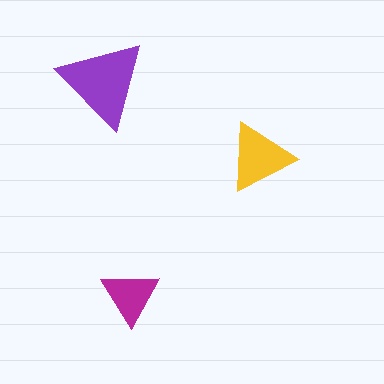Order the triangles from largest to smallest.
the purple one, the yellow one, the magenta one.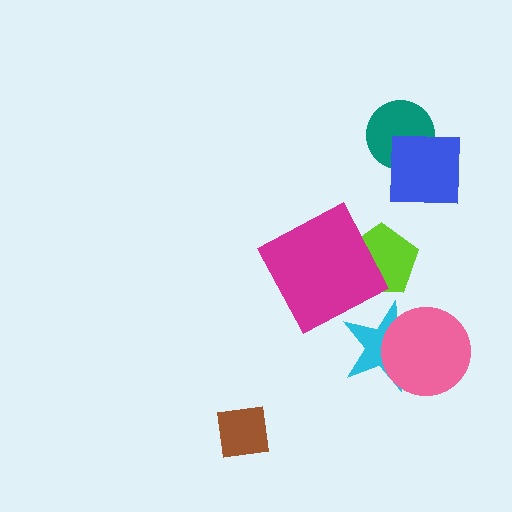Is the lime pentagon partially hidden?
Yes, it is partially covered by another shape.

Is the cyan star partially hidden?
Yes, it is partially covered by another shape.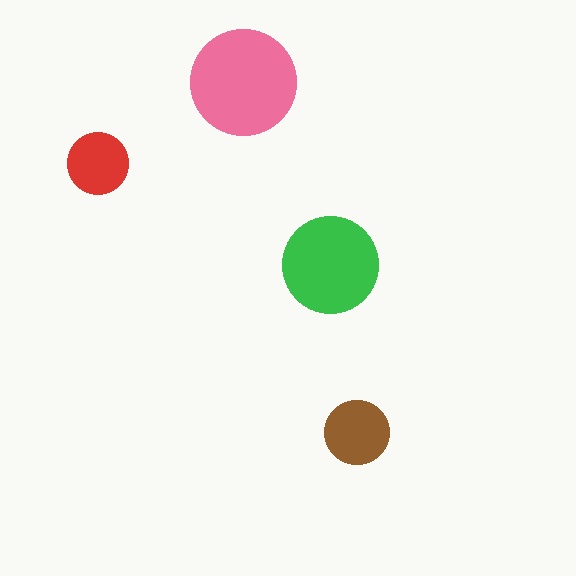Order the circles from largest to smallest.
the pink one, the green one, the brown one, the red one.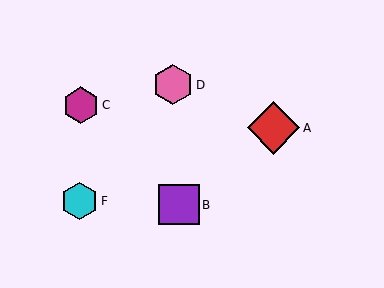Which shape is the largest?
The red diamond (labeled A) is the largest.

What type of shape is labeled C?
Shape C is a magenta hexagon.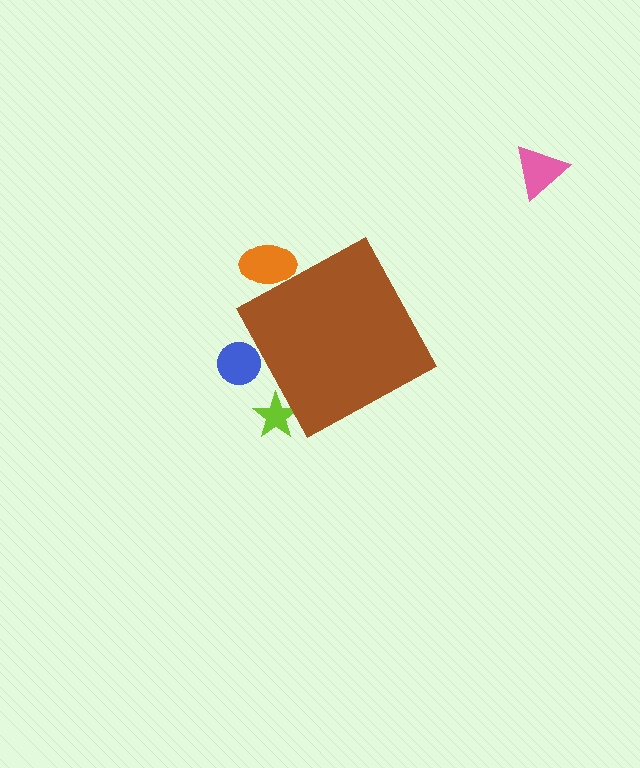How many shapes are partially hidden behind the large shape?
3 shapes are partially hidden.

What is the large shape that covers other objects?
A brown diamond.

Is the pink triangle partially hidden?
No, the pink triangle is fully visible.